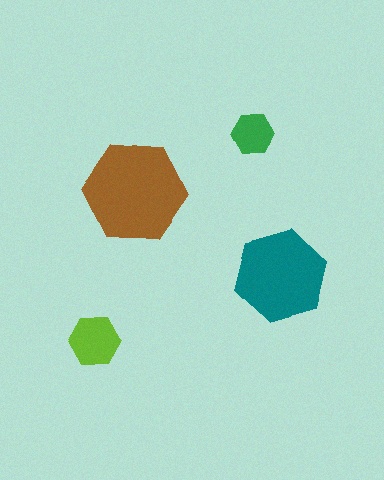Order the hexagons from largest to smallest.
the brown one, the teal one, the lime one, the green one.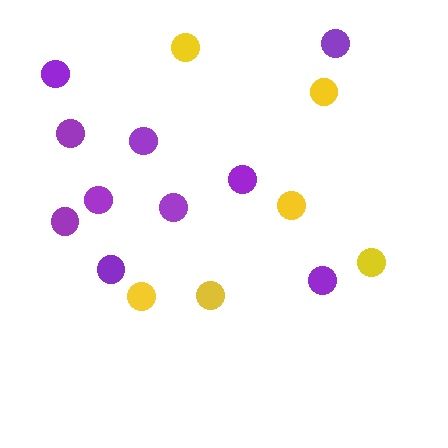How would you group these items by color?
There are 2 groups: one group of yellow circles (6) and one group of purple circles (10).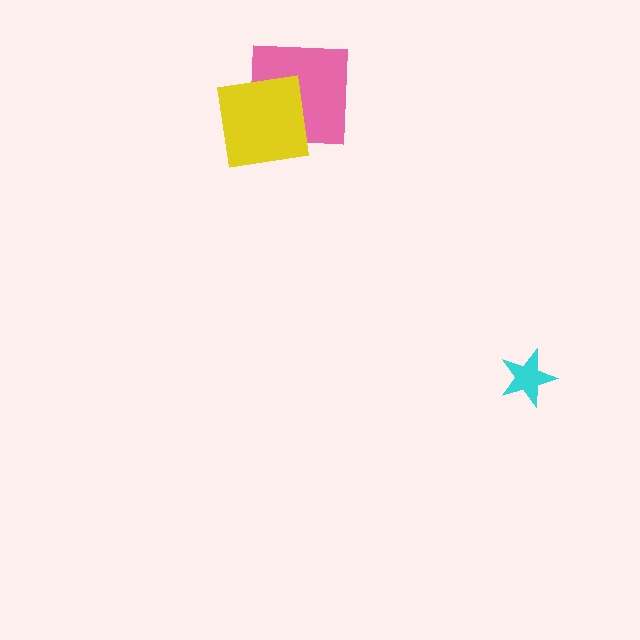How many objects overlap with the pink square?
1 object overlaps with the pink square.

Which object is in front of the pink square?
The yellow square is in front of the pink square.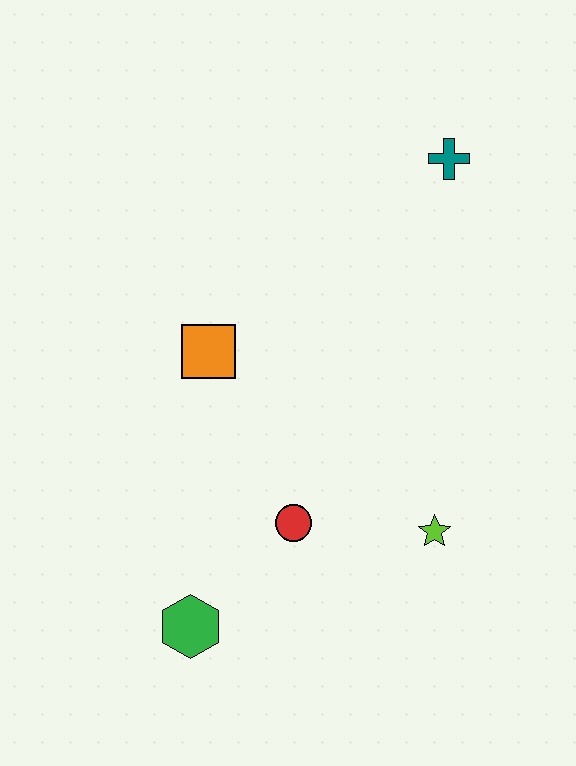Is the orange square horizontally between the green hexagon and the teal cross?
Yes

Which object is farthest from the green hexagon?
The teal cross is farthest from the green hexagon.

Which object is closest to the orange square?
The red circle is closest to the orange square.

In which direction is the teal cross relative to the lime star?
The teal cross is above the lime star.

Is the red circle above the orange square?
No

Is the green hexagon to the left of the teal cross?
Yes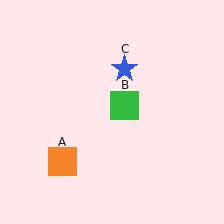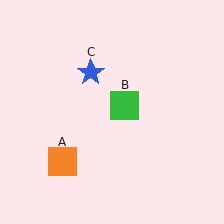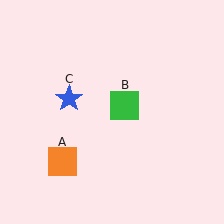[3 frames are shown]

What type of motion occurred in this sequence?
The blue star (object C) rotated counterclockwise around the center of the scene.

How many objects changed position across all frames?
1 object changed position: blue star (object C).